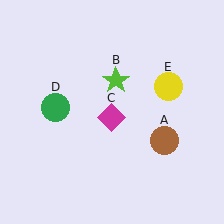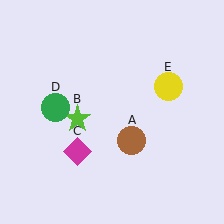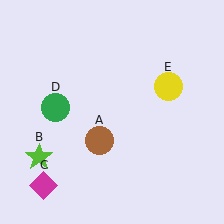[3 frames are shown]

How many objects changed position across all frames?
3 objects changed position: brown circle (object A), lime star (object B), magenta diamond (object C).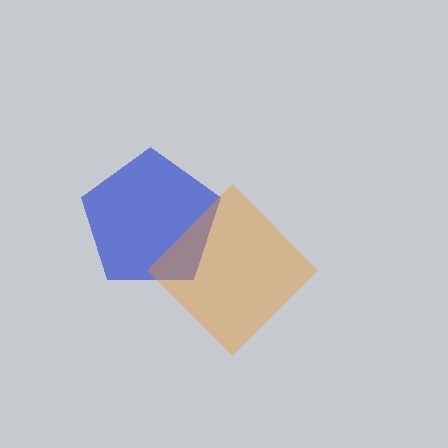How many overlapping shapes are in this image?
There are 2 overlapping shapes in the image.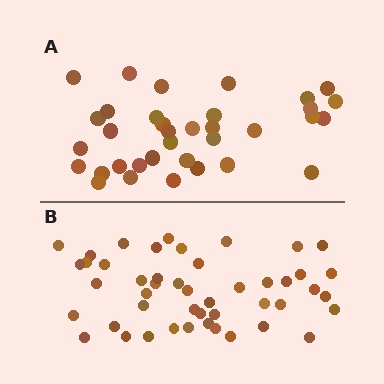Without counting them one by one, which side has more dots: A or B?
Region B (the bottom region) has more dots.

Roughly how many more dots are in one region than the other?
Region B has roughly 12 or so more dots than region A.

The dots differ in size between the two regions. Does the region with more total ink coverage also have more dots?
No. Region A has more total ink coverage because its dots are larger, but region B actually contains more individual dots. Total area can be misleading — the number of items is what matters here.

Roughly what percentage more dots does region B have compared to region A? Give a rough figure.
About 35% more.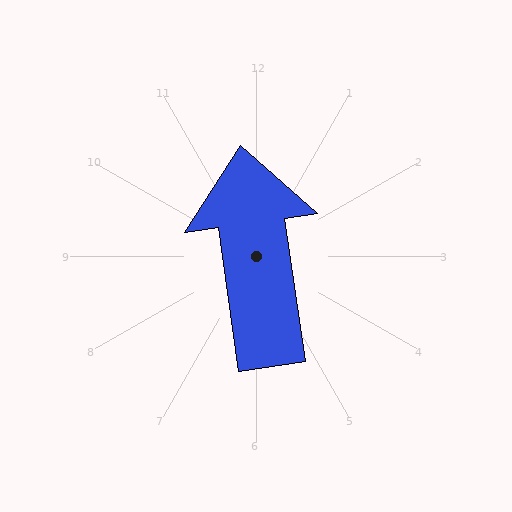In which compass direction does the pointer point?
North.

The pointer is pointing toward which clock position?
Roughly 12 o'clock.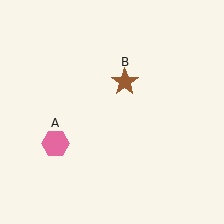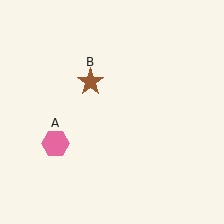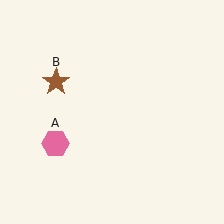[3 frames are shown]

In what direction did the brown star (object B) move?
The brown star (object B) moved left.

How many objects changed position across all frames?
1 object changed position: brown star (object B).